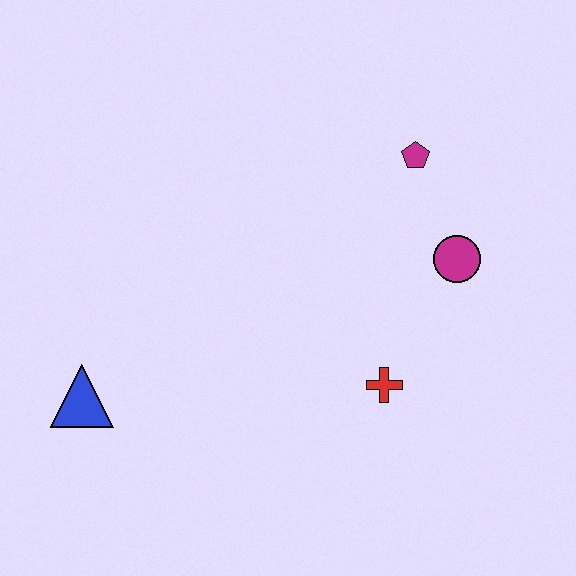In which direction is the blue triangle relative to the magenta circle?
The blue triangle is to the left of the magenta circle.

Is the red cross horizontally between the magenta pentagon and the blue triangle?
Yes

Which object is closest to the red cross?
The magenta circle is closest to the red cross.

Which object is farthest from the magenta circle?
The blue triangle is farthest from the magenta circle.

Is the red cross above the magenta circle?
No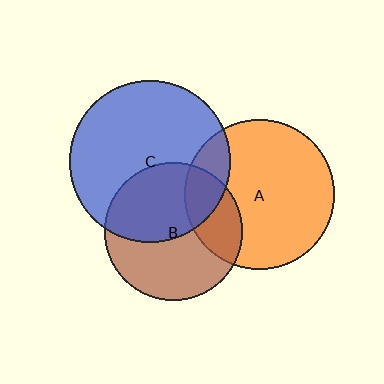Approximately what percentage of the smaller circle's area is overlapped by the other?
Approximately 15%.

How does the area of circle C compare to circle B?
Approximately 1.4 times.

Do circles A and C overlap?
Yes.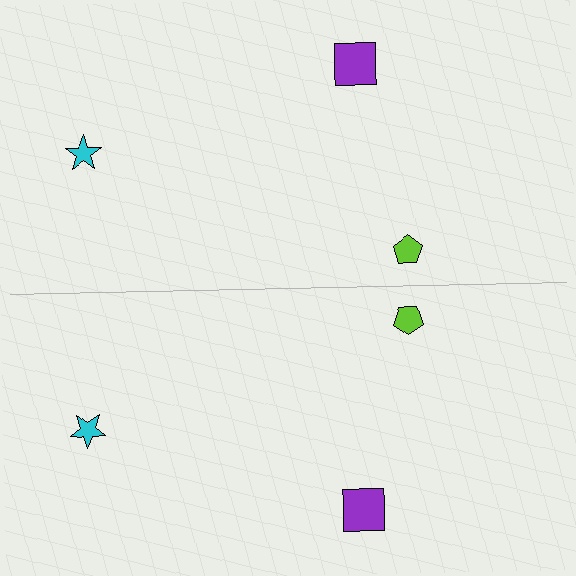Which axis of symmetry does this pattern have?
The pattern has a horizontal axis of symmetry running through the center of the image.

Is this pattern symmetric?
Yes, this pattern has bilateral (reflection) symmetry.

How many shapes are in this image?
There are 6 shapes in this image.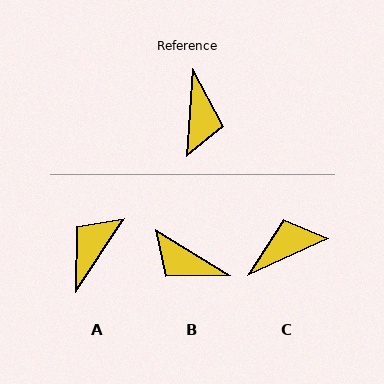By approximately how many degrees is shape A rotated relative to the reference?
Approximately 150 degrees counter-clockwise.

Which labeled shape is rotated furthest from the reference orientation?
A, about 150 degrees away.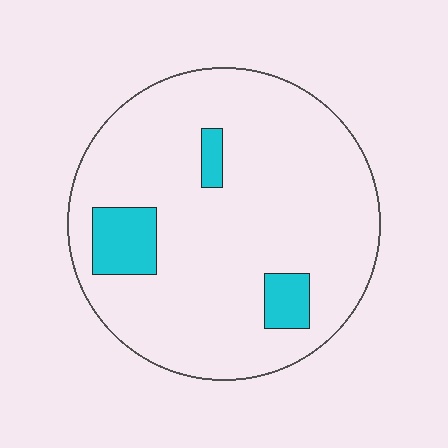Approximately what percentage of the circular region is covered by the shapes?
Approximately 10%.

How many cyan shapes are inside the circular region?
3.